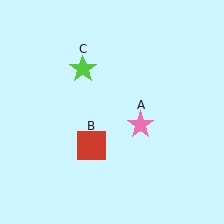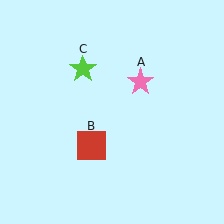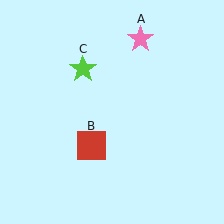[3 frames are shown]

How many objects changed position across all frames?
1 object changed position: pink star (object A).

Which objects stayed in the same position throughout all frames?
Red square (object B) and lime star (object C) remained stationary.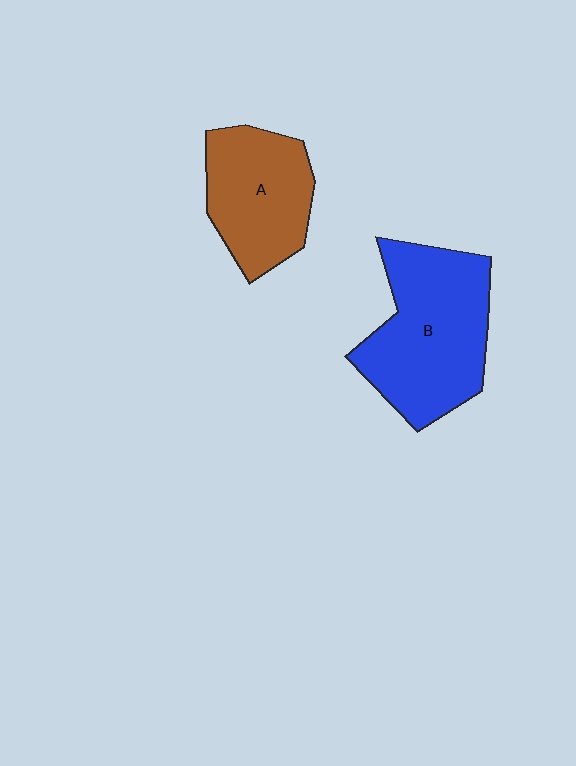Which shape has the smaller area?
Shape A (brown).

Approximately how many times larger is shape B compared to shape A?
Approximately 1.4 times.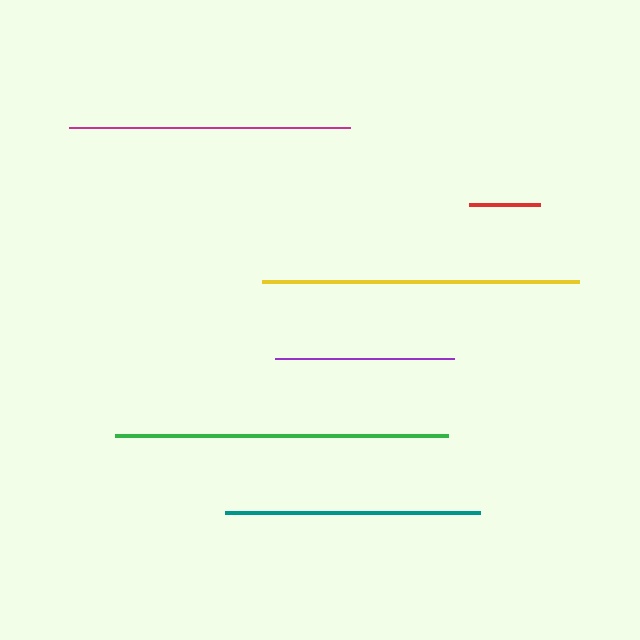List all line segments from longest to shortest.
From longest to shortest: green, yellow, magenta, teal, purple, red.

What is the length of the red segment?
The red segment is approximately 72 pixels long.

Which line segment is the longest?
The green line is the longest at approximately 333 pixels.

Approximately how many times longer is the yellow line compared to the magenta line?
The yellow line is approximately 1.1 times the length of the magenta line.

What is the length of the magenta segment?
The magenta segment is approximately 282 pixels long.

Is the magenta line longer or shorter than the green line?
The green line is longer than the magenta line.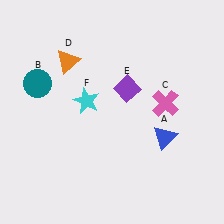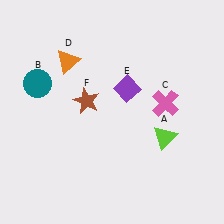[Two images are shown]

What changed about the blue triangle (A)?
In Image 1, A is blue. In Image 2, it changed to lime.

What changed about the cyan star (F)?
In Image 1, F is cyan. In Image 2, it changed to brown.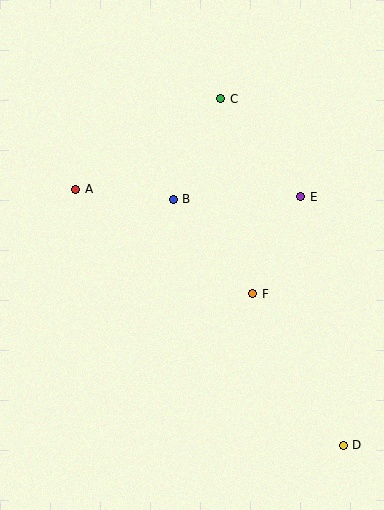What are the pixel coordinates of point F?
Point F is at (253, 294).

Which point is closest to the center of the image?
Point B at (173, 199) is closest to the center.